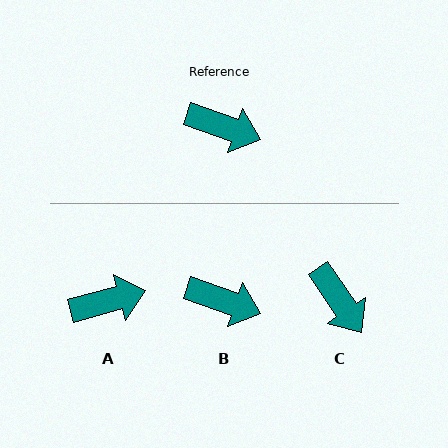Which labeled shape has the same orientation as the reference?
B.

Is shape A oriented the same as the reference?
No, it is off by about 34 degrees.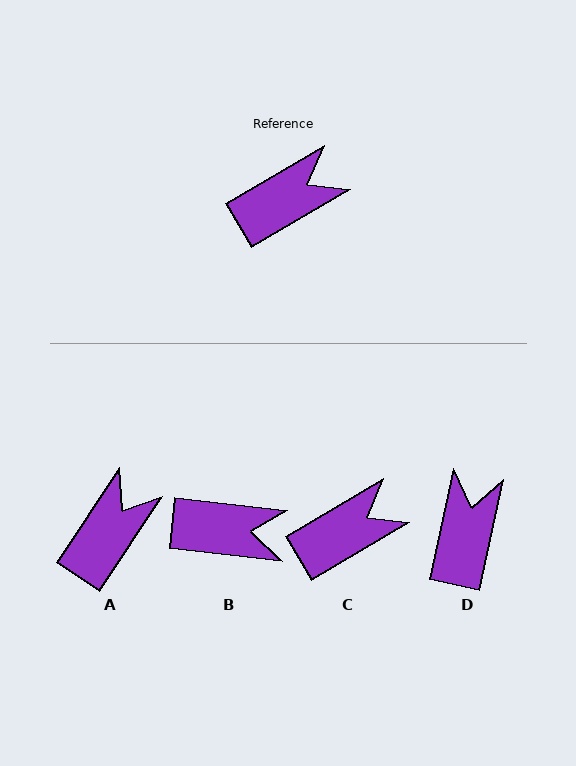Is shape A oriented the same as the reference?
No, it is off by about 26 degrees.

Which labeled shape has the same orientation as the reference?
C.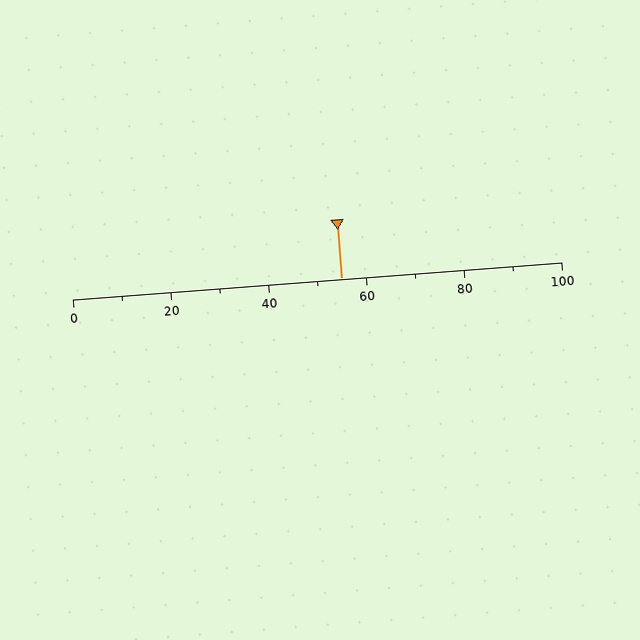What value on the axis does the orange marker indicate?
The marker indicates approximately 55.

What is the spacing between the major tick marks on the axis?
The major ticks are spaced 20 apart.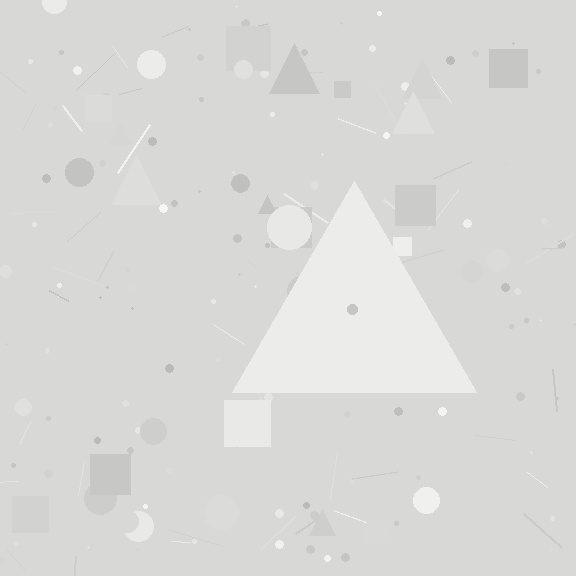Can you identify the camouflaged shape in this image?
The camouflaged shape is a triangle.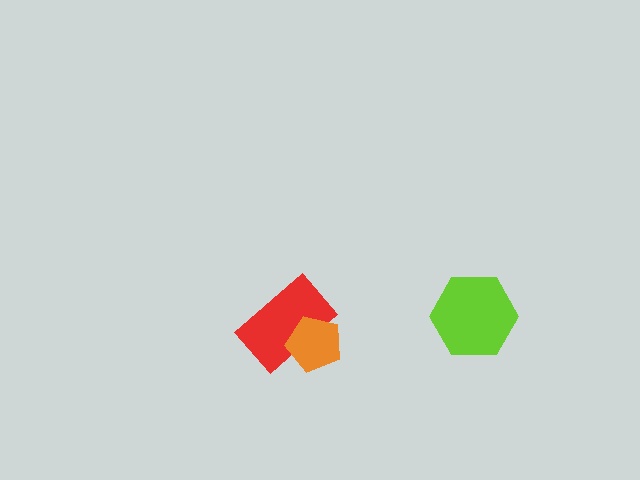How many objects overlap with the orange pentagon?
1 object overlaps with the orange pentagon.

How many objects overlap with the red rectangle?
1 object overlaps with the red rectangle.